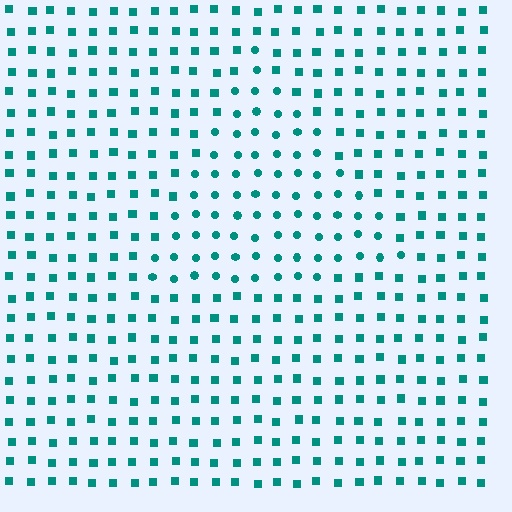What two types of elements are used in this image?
The image uses circles inside the triangle region and squares outside it.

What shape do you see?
I see a triangle.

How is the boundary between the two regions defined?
The boundary is defined by a change in element shape: circles inside vs. squares outside. All elements share the same color and spacing.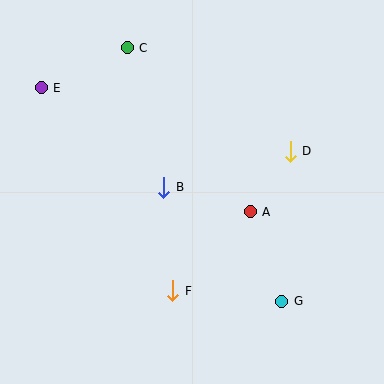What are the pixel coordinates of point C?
Point C is at (127, 48).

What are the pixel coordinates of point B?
Point B is at (164, 187).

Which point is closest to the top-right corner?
Point D is closest to the top-right corner.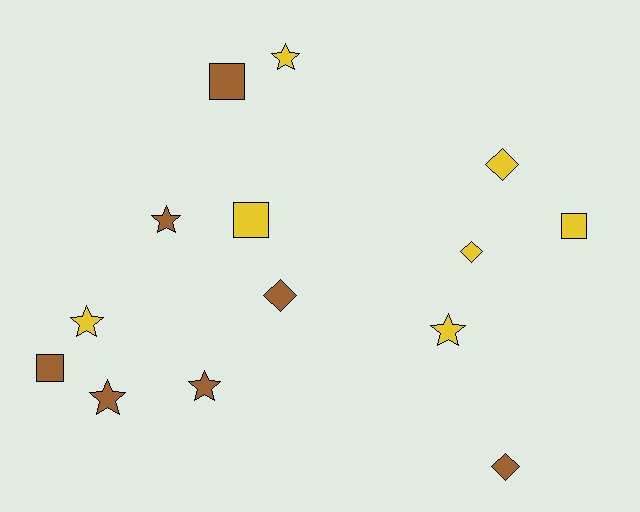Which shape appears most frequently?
Star, with 6 objects.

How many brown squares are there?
There are 2 brown squares.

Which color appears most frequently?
Yellow, with 7 objects.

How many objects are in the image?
There are 14 objects.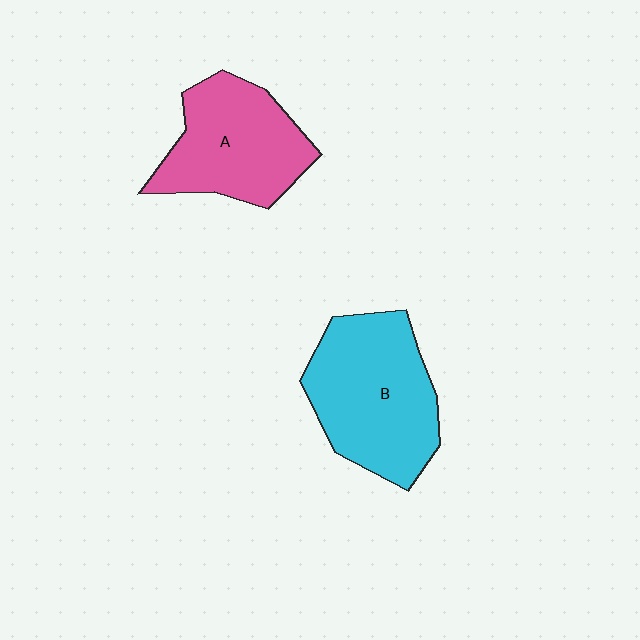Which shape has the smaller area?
Shape A (pink).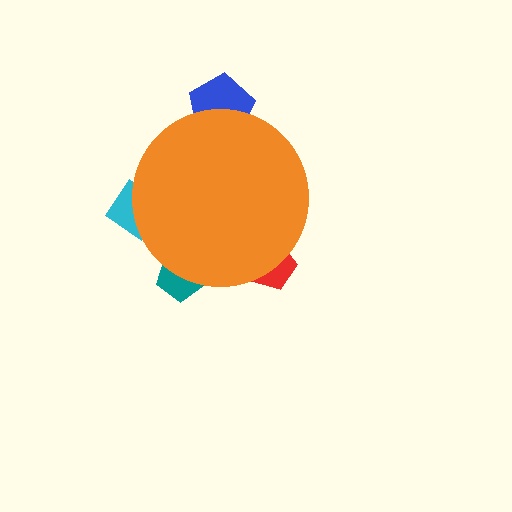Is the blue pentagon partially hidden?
Yes, the blue pentagon is partially hidden behind the orange circle.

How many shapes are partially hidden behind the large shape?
4 shapes are partially hidden.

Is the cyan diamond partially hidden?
Yes, the cyan diamond is partially hidden behind the orange circle.